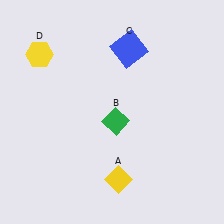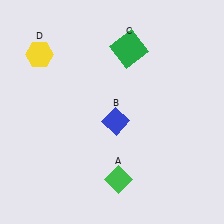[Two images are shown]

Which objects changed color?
A changed from yellow to green. B changed from green to blue. C changed from blue to green.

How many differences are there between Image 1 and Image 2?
There are 3 differences between the two images.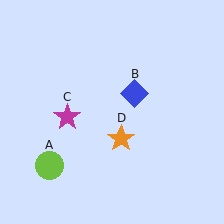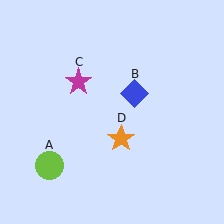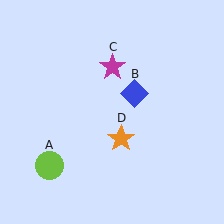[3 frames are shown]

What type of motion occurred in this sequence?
The magenta star (object C) rotated clockwise around the center of the scene.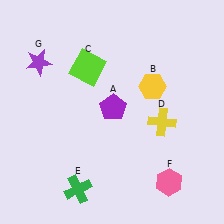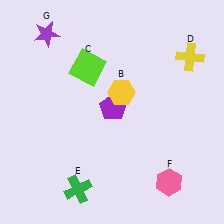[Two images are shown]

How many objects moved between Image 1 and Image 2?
3 objects moved between the two images.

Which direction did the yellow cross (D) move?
The yellow cross (D) moved up.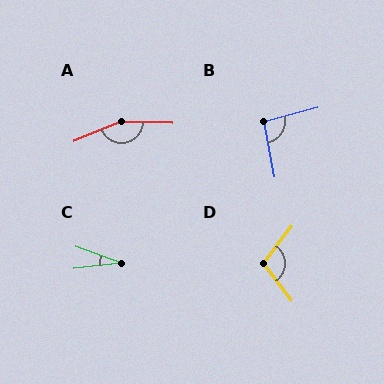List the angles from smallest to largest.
C (26°), B (94°), D (107°), A (156°).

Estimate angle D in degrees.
Approximately 107 degrees.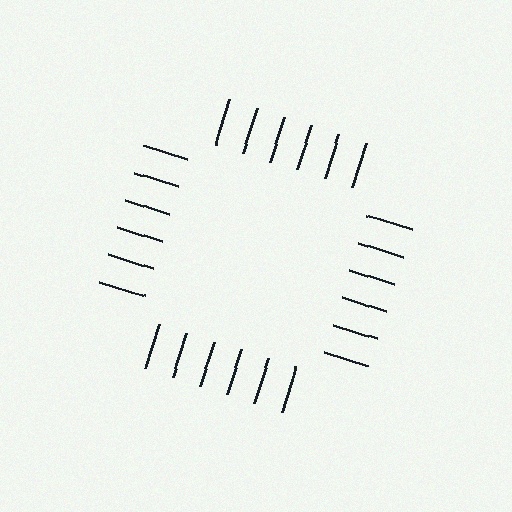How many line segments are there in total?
24 — 6 along each of the 4 edges.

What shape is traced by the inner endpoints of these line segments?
An illusory square — the line segments terminate on its edges but no continuous stroke is drawn.